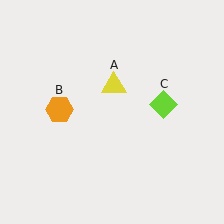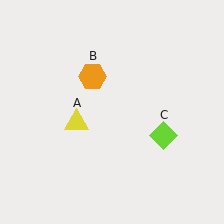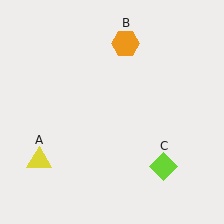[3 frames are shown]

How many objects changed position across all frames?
3 objects changed position: yellow triangle (object A), orange hexagon (object B), lime diamond (object C).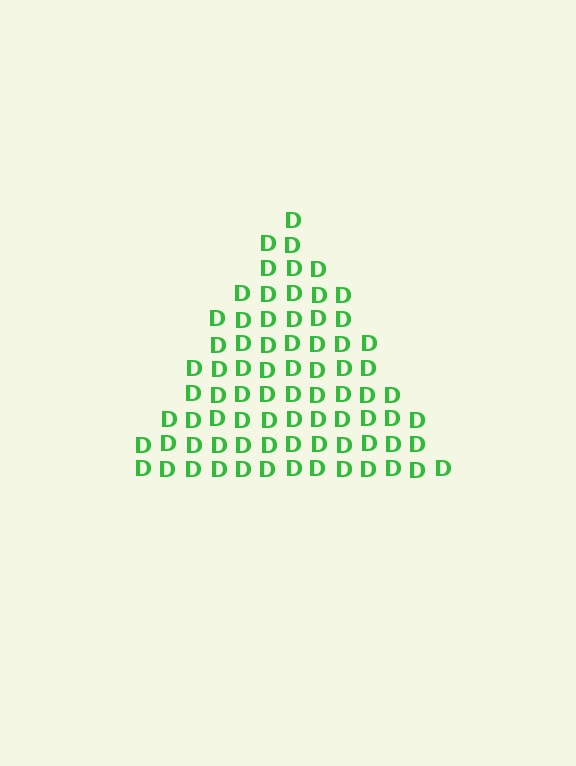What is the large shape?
The large shape is a triangle.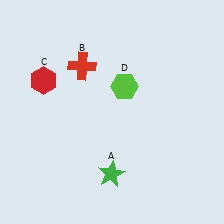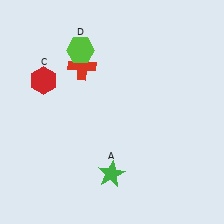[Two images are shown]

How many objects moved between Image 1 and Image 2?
1 object moved between the two images.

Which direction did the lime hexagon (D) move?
The lime hexagon (D) moved left.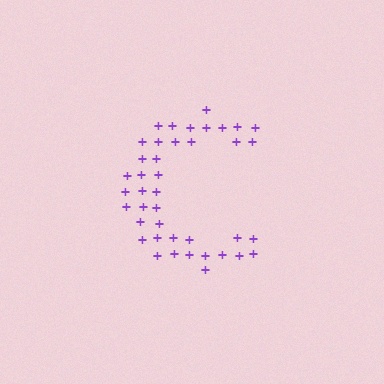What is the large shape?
The large shape is the letter C.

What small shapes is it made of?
It is made of small plus signs.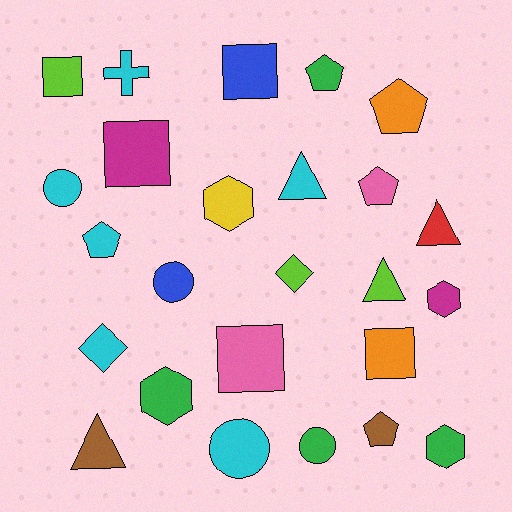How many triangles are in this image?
There are 4 triangles.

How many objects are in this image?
There are 25 objects.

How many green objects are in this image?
There are 4 green objects.